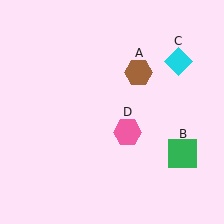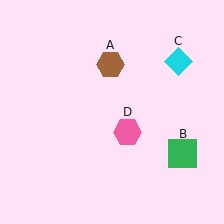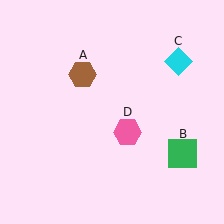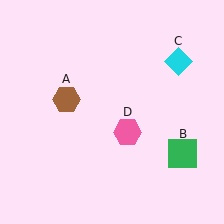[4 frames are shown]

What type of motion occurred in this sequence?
The brown hexagon (object A) rotated counterclockwise around the center of the scene.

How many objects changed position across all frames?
1 object changed position: brown hexagon (object A).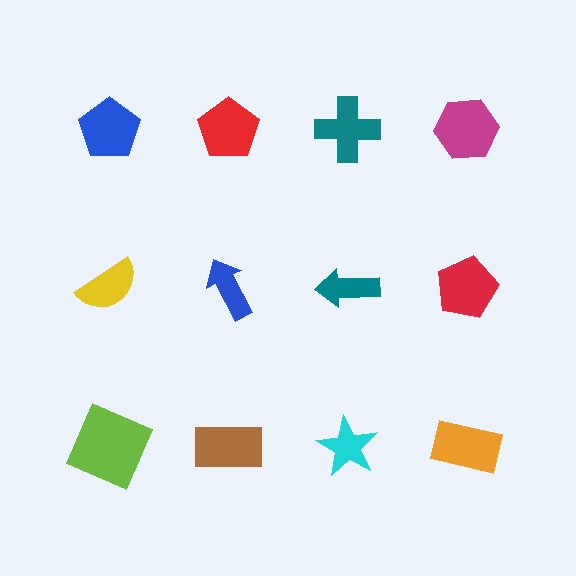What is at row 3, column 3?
A cyan star.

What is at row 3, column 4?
An orange rectangle.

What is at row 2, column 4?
A red pentagon.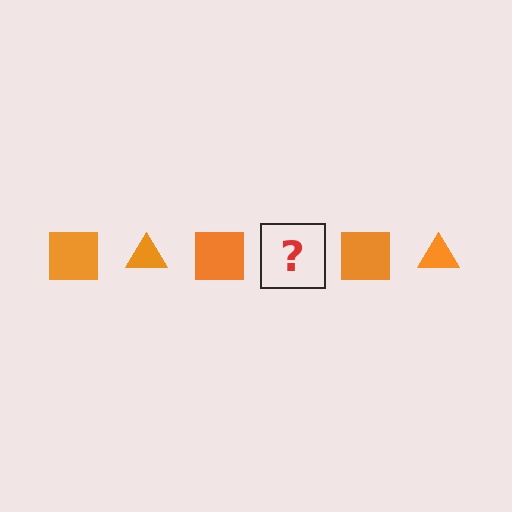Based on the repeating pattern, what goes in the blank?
The blank should be an orange triangle.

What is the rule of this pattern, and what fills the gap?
The rule is that the pattern cycles through square, triangle shapes in orange. The gap should be filled with an orange triangle.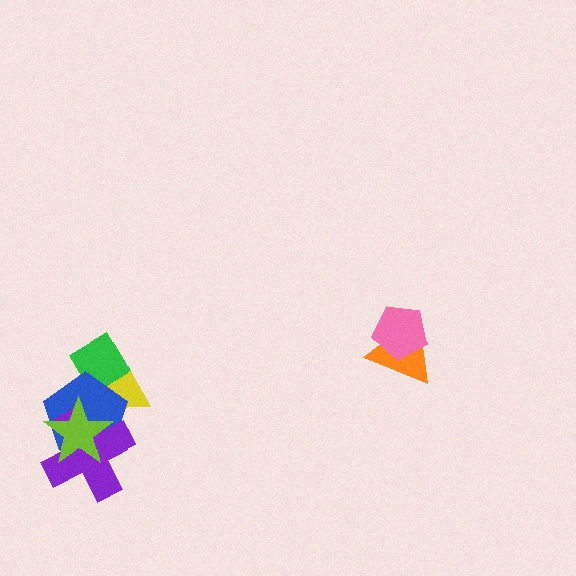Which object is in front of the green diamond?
The blue pentagon is in front of the green diamond.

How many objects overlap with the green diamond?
2 objects overlap with the green diamond.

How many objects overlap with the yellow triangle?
4 objects overlap with the yellow triangle.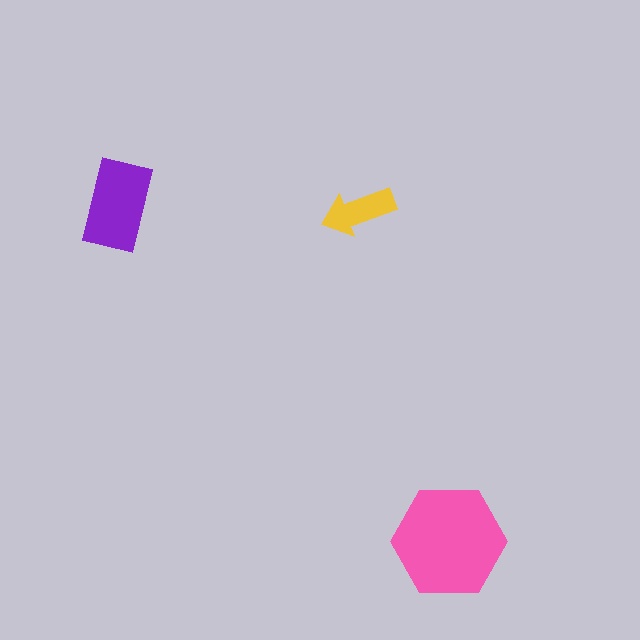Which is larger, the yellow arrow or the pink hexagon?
The pink hexagon.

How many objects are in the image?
There are 3 objects in the image.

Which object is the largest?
The pink hexagon.